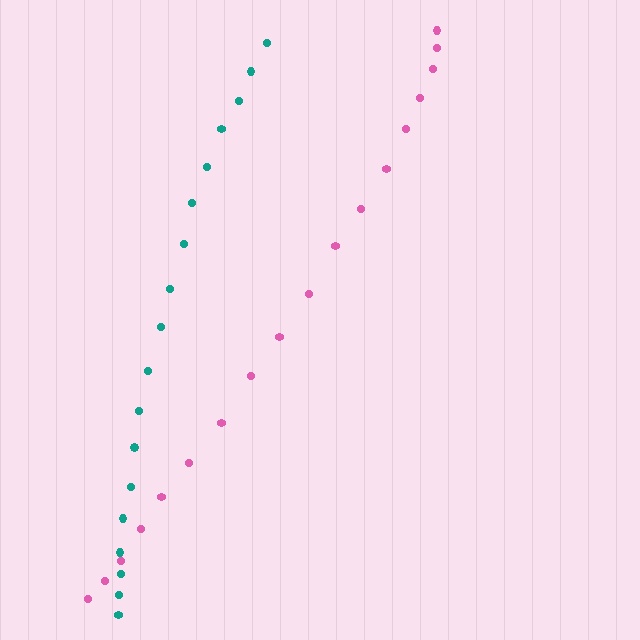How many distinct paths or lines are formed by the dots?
There are 2 distinct paths.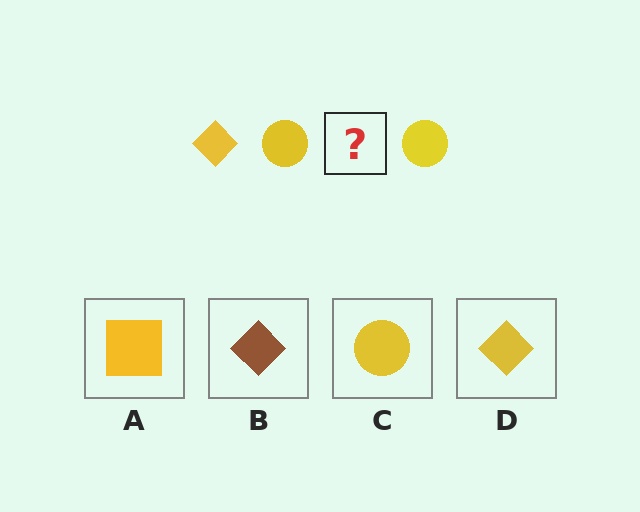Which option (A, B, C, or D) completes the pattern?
D.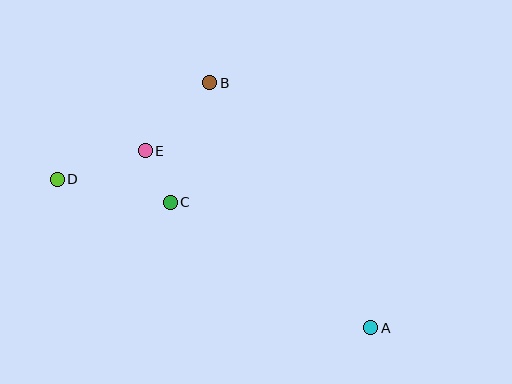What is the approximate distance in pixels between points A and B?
The distance between A and B is approximately 293 pixels.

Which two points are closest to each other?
Points C and E are closest to each other.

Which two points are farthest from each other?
Points A and D are farthest from each other.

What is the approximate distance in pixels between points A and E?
The distance between A and E is approximately 287 pixels.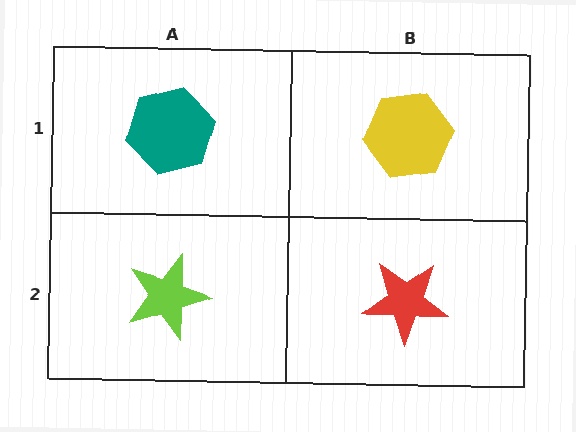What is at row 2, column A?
A lime star.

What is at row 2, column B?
A red star.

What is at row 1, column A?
A teal hexagon.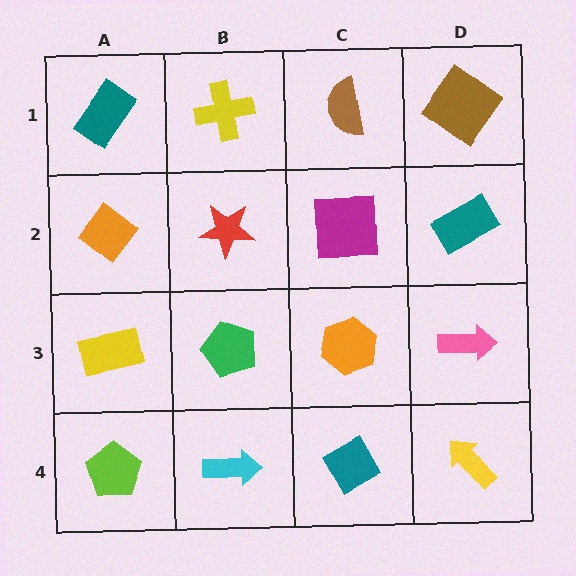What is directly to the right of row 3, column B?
An orange hexagon.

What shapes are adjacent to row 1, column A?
An orange diamond (row 2, column A), a yellow cross (row 1, column B).